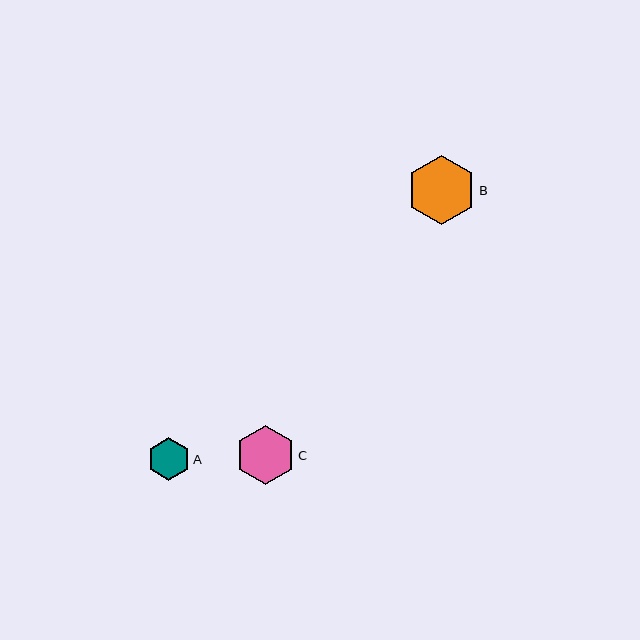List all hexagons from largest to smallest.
From largest to smallest: B, C, A.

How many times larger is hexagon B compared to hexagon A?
Hexagon B is approximately 1.6 times the size of hexagon A.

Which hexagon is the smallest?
Hexagon A is the smallest with a size of approximately 43 pixels.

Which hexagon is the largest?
Hexagon B is the largest with a size of approximately 69 pixels.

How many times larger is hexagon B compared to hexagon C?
Hexagon B is approximately 1.2 times the size of hexagon C.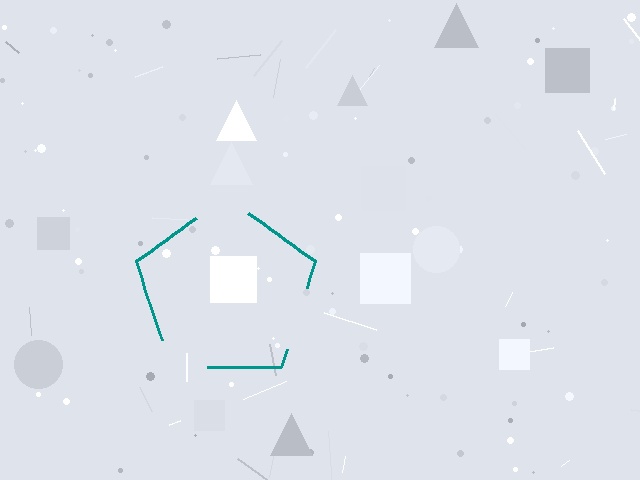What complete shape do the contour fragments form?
The contour fragments form a pentagon.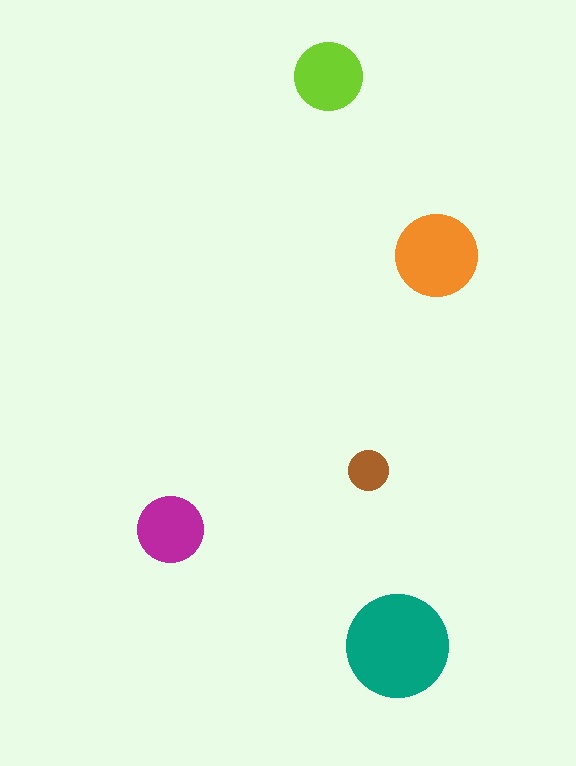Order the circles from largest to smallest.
the teal one, the orange one, the lime one, the magenta one, the brown one.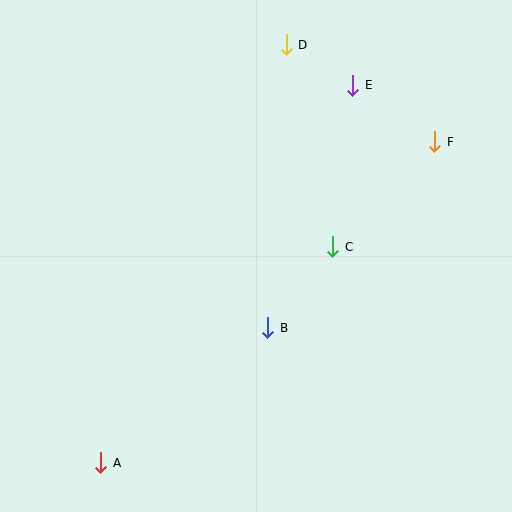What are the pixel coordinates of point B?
Point B is at (268, 328).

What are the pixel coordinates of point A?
Point A is at (101, 463).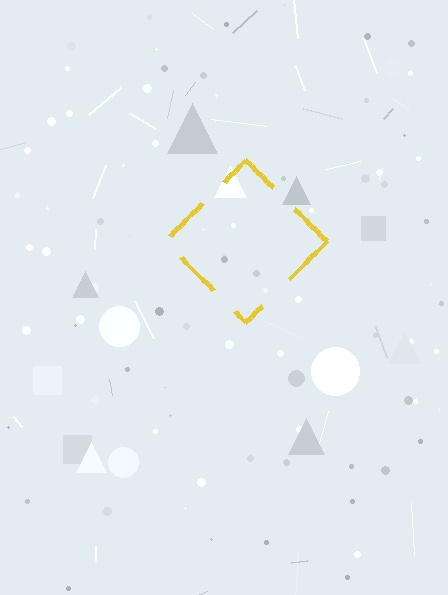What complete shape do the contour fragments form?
The contour fragments form a diamond.